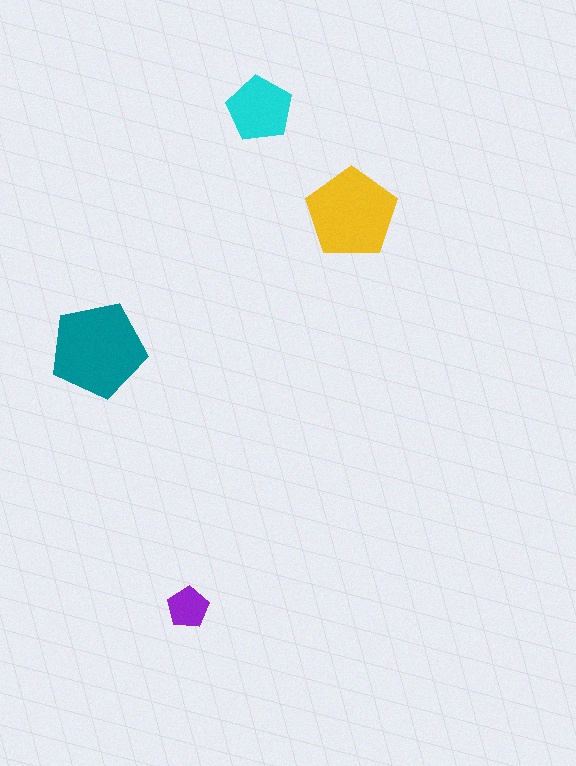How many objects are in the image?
There are 4 objects in the image.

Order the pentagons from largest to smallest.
the teal one, the yellow one, the cyan one, the purple one.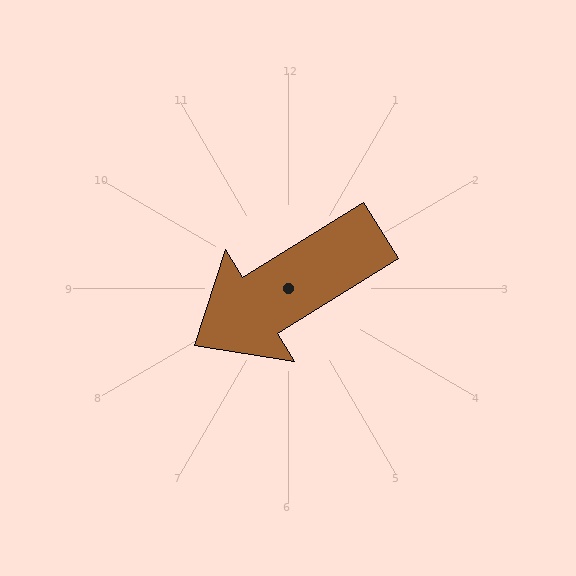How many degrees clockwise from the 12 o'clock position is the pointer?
Approximately 238 degrees.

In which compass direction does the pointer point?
Southwest.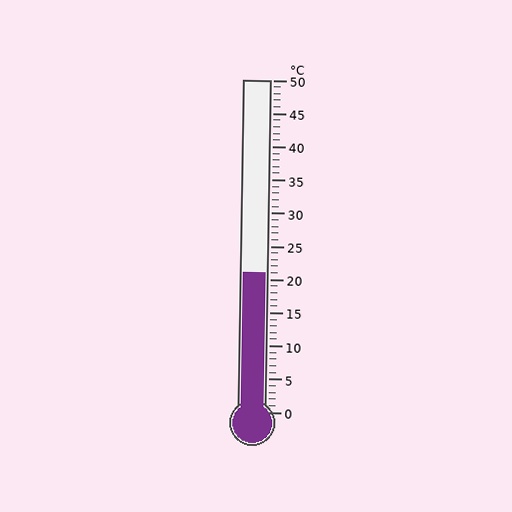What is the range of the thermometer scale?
The thermometer scale ranges from 0°C to 50°C.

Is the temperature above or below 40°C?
The temperature is below 40°C.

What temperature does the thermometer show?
The thermometer shows approximately 21°C.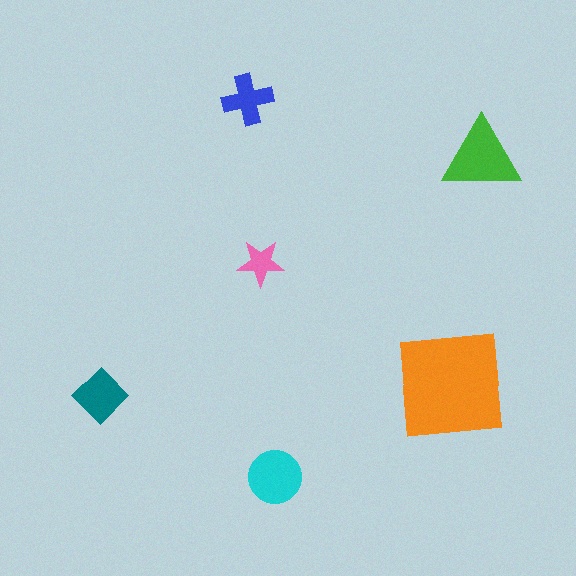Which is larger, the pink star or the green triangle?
The green triangle.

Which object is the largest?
The orange square.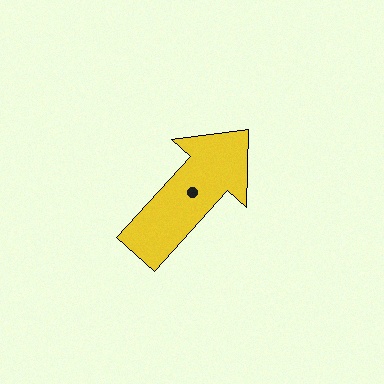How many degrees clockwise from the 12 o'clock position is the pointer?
Approximately 42 degrees.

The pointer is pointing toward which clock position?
Roughly 1 o'clock.